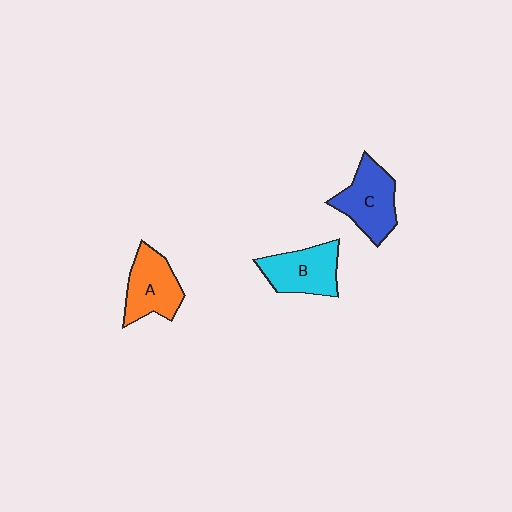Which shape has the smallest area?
Shape A (orange).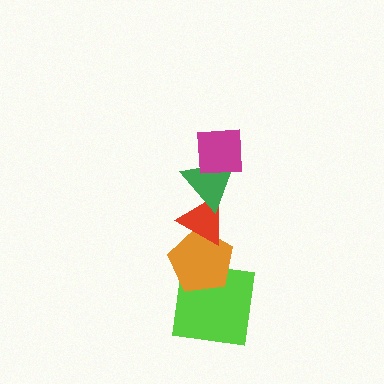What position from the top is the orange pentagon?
The orange pentagon is 4th from the top.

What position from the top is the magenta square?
The magenta square is 1st from the top.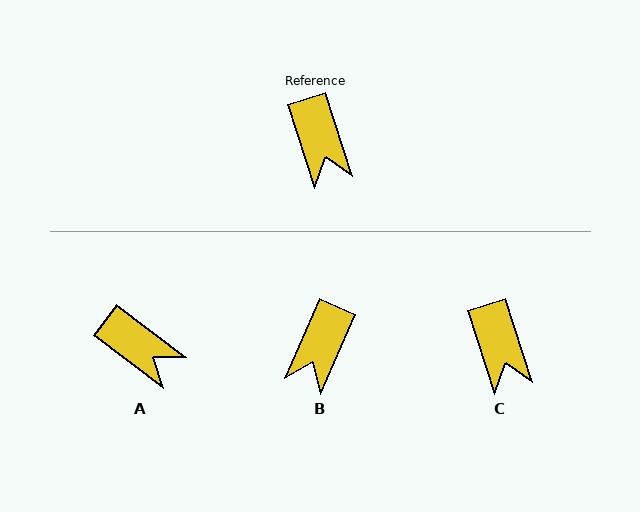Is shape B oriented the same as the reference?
No, it is off by about 42 degrees.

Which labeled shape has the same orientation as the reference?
C.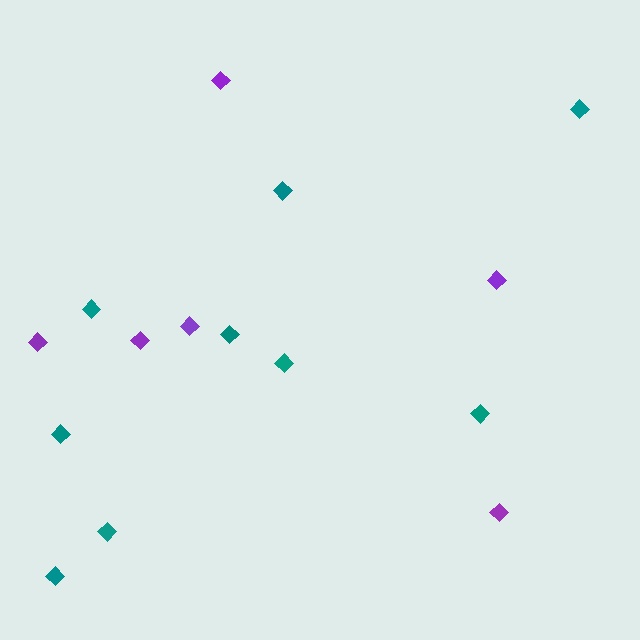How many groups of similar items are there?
There are 2 groups: one group of purple diamonds (6) and one group of teal diamonds (9).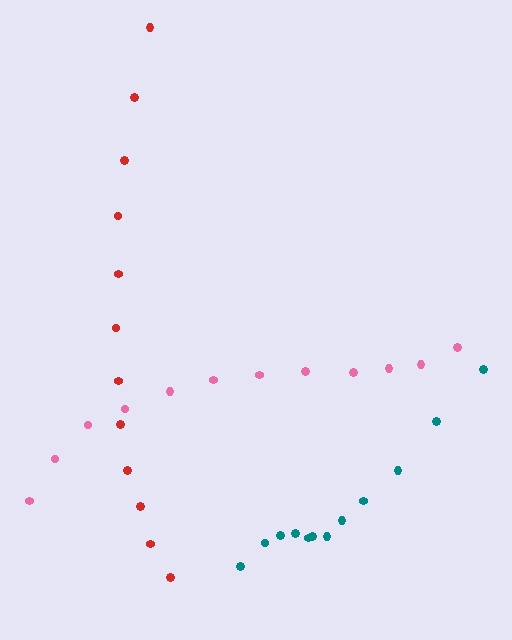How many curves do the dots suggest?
There are 3 distinct paths.